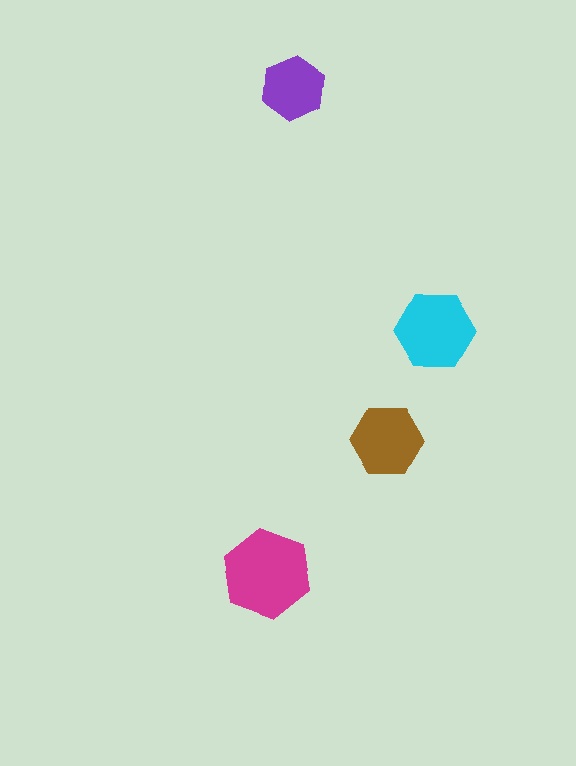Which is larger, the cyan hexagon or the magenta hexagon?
The magenta one.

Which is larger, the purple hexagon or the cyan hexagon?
The cyan one.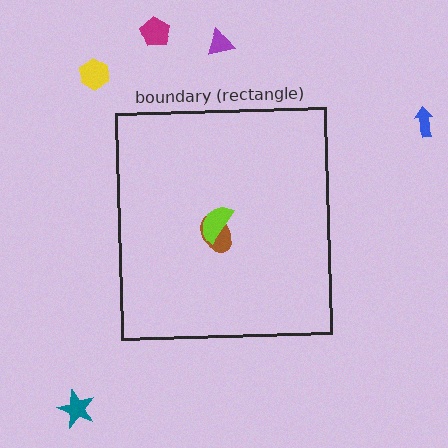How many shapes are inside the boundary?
2 inside, 5 outside.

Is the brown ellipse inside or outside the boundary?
Inside.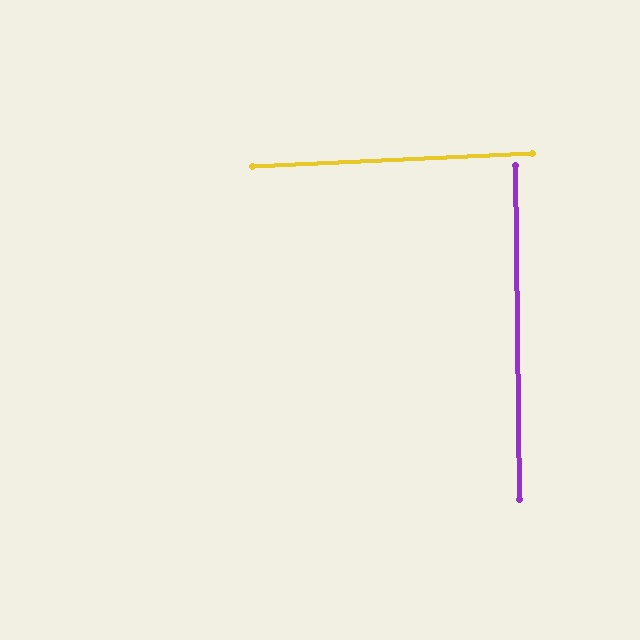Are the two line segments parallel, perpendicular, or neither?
Perpendicular — they meet at approximately 88°.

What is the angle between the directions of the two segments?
Approximately 88 degrees.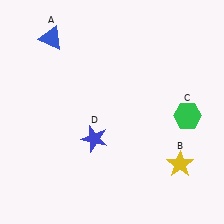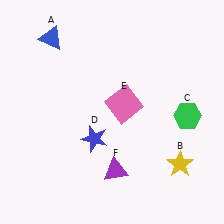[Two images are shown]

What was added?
A pink square (E), a purple triangle (F) were added in Image 2.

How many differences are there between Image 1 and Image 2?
There are 2 differences between the two images.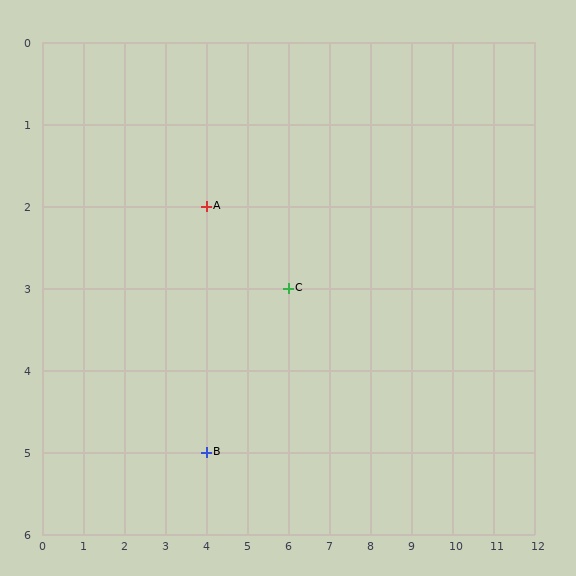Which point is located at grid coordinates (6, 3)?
Point C is at (6, 3).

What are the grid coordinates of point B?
Point B is at grid coordinates (4, 5).